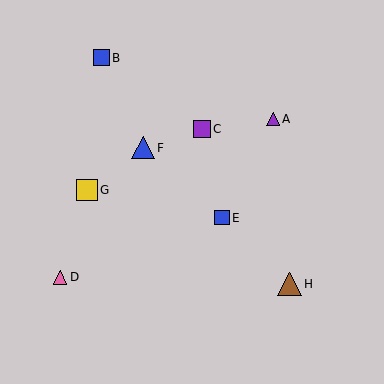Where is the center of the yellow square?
The center of the yellow square is at (87, 190).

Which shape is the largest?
The brown triangle (labeled H) is the largest.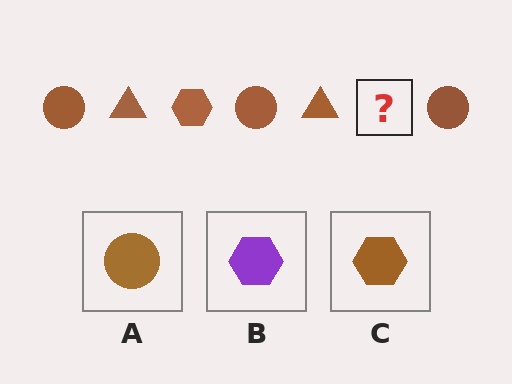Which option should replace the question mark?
Option C.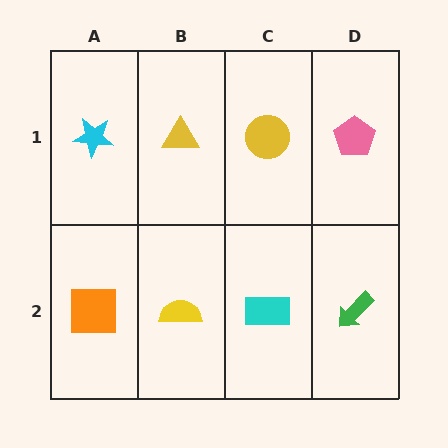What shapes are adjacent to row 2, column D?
A pink pentagon (row 1, column D), a cyan rectangle (row 2, column C).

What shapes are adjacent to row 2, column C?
A yellow circle (row 1, column C), a yellow semicircle (row 2, column B), a green arrow (row 2, column D).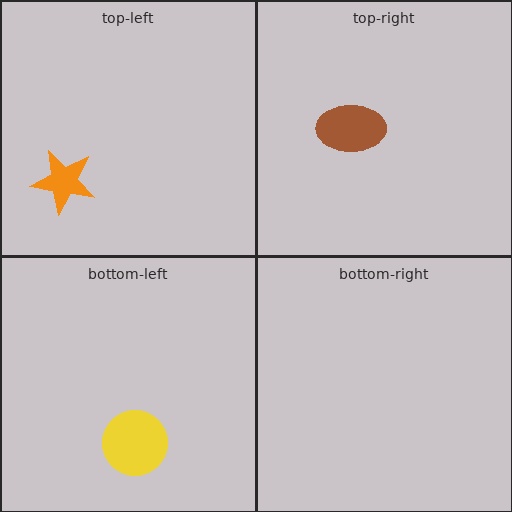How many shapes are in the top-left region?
1.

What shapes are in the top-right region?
The brown ellipse.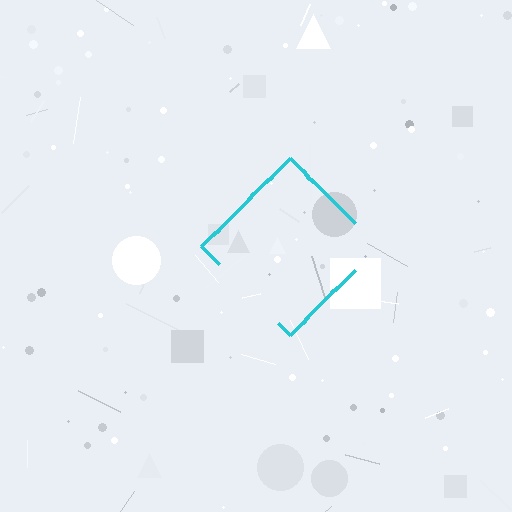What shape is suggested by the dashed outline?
The dashed outline suggests a diamond.